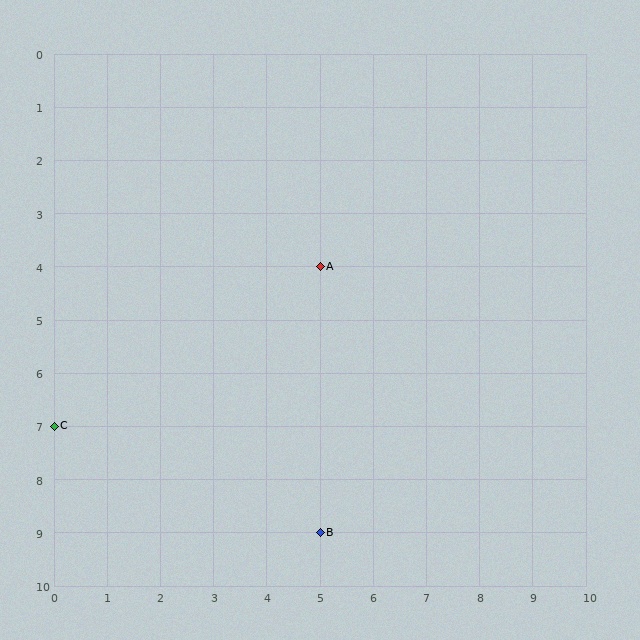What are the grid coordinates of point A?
Point A is at grid coordinates (5, 4).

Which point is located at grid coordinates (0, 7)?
Point C is at (0, 7).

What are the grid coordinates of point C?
Point C is at grid coordinates (0, 7).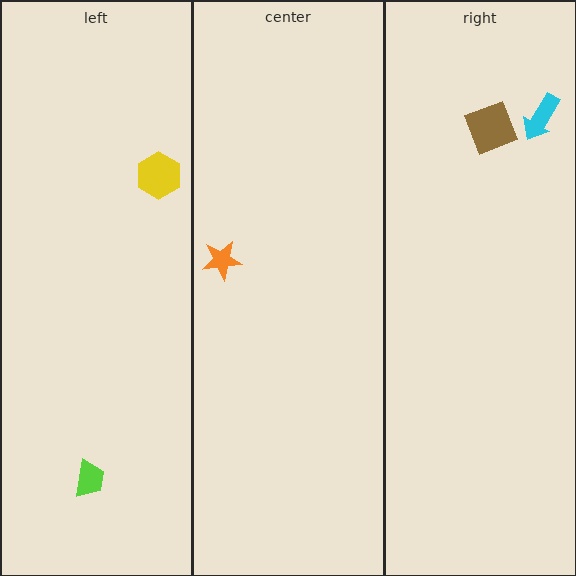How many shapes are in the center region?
1.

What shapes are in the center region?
The orange star.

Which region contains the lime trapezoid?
The left region.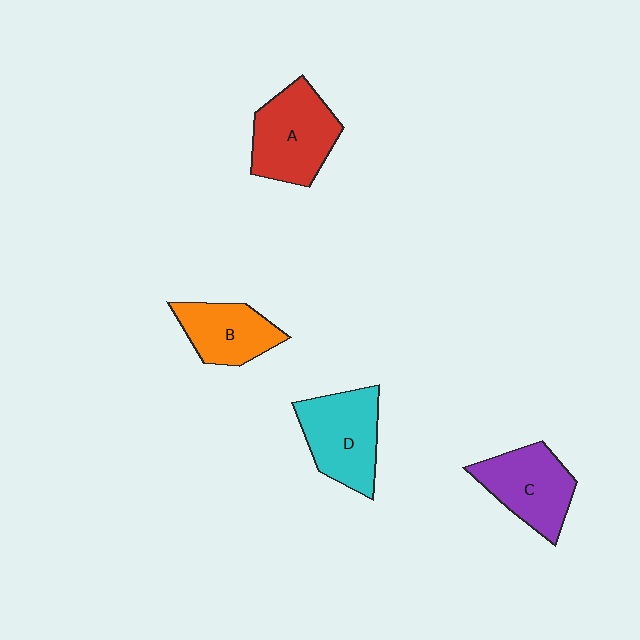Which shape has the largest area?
Shape A (red).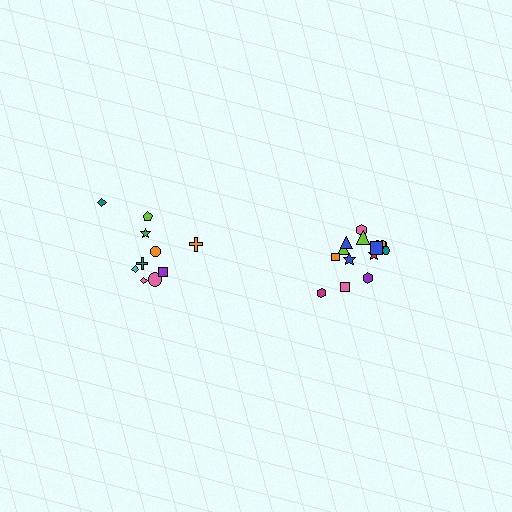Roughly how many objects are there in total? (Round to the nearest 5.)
Roughly 25 objects in total.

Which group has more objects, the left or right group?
The right group.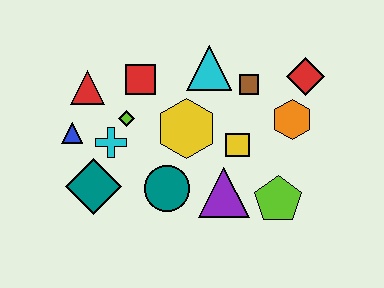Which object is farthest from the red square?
The lime pentagon is farthest from the red square.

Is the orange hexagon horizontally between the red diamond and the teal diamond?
Yes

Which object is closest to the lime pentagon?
The purple triangle is closest to the lime pentagon.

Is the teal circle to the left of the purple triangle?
Yes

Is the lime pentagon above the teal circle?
No